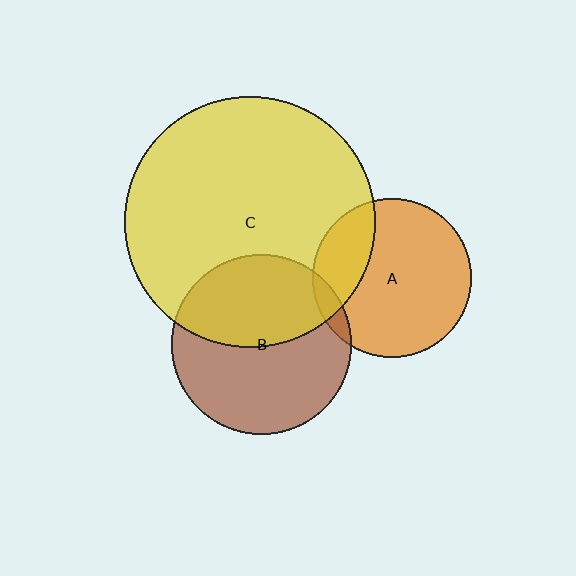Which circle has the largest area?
Circle C (yellow).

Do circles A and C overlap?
Yes.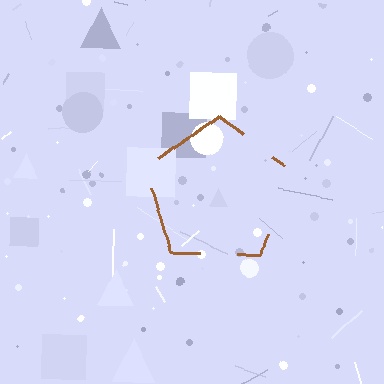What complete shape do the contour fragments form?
The contour fragments form a pentagon.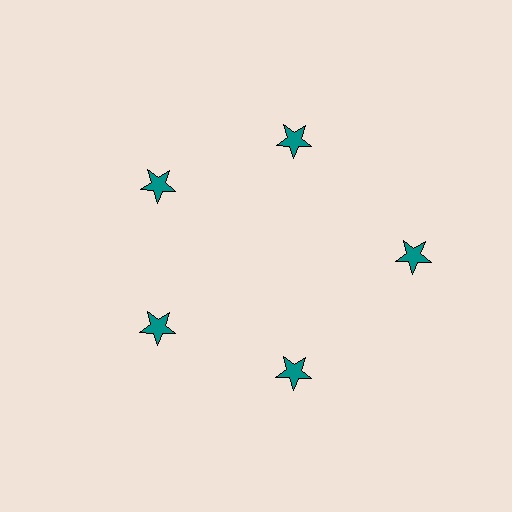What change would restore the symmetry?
The symmetry would be restored by moving it inward, back onto the ring so that all 5 stars sit at equal angles and equal distance from the center.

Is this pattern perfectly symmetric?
No. The 5 teal stars are arranged in a ring, but one element near the 3 o'clock position is pushed outward from the center, breaking the 5-fold rotational symmetry.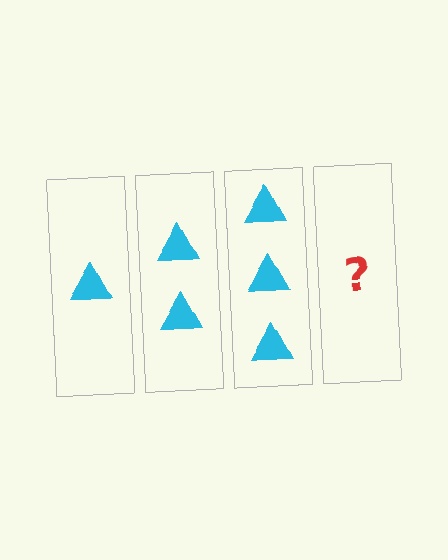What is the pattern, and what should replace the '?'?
The pattern is that each step adds one more triangle. The '?' should be 4 triangles.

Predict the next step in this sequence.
The next step is 4 triangles.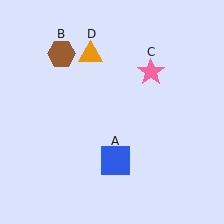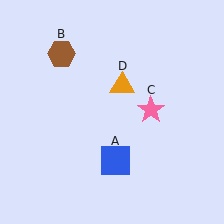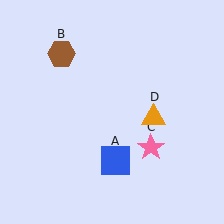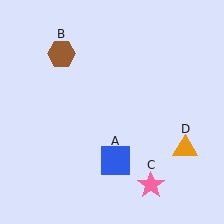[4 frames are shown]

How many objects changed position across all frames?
2 objects changed position: pink star (object C), orange triangle (object D).